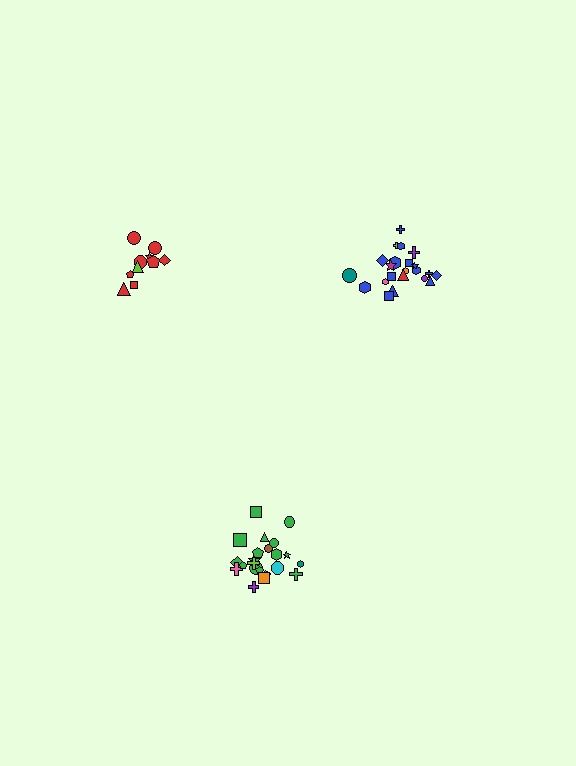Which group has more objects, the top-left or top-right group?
The top-right group.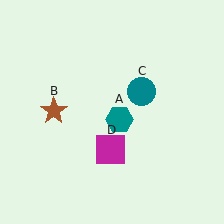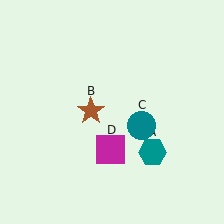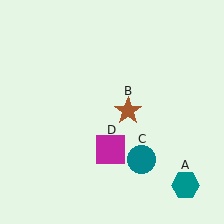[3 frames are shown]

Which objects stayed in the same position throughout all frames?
Magenta square (object D) remained stationary.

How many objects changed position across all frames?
3 objects changed position: teal hexagon (object A), brown star (object B), teal circle (object C).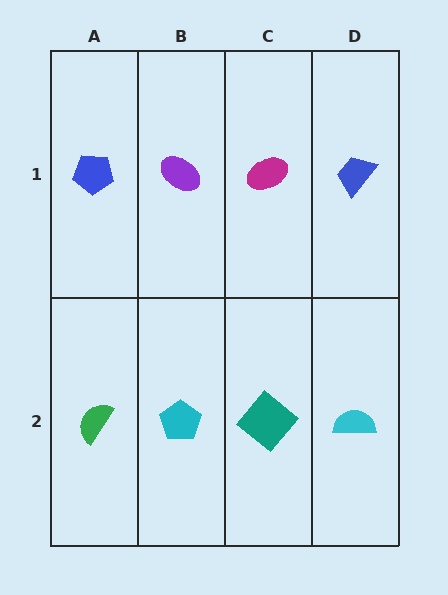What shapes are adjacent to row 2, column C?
A magenta ellipse (row 1, column C), a cyan pentagon (row 2, column B), a cyan semicircle (row 2, column D).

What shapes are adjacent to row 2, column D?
A blue trapezoid (row 1, column D), a teal diamond (row 2, column C).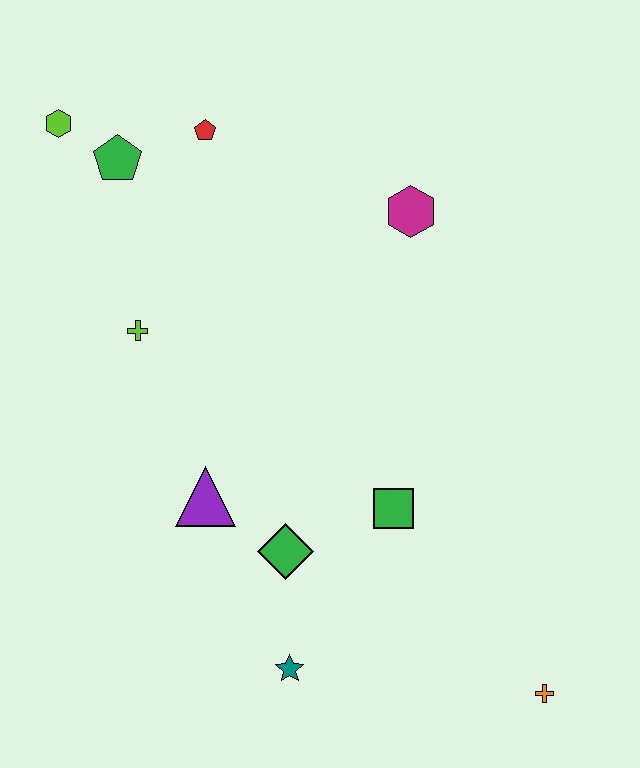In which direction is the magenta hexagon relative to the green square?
The magenta hexagon is above the green square.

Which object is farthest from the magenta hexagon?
The orange cross is farthest from the magenta hexagon.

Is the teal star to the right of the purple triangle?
Yes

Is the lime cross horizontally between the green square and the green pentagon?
Yes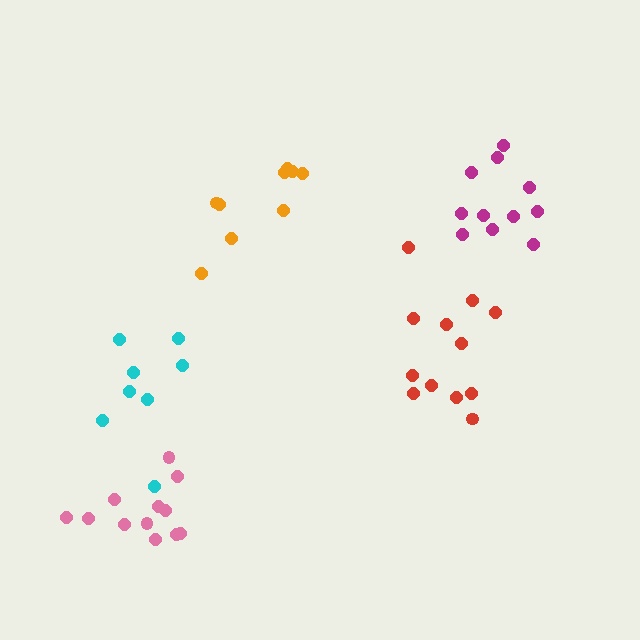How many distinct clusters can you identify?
There are 5 distinct clusters.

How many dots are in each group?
Group 1: 8 dots, Group 2: 12 dots, Group 3: 12 dots, Group 4: 9 dots, Group 5: 11 dots (52 total).